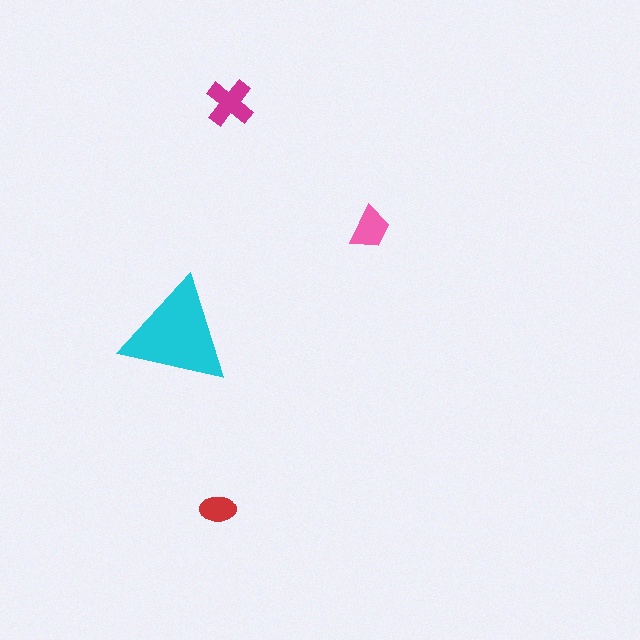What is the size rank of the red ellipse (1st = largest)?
4th.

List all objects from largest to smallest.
The cyan triangle, the magenta cross, the pink trapezoid, the red ellipse.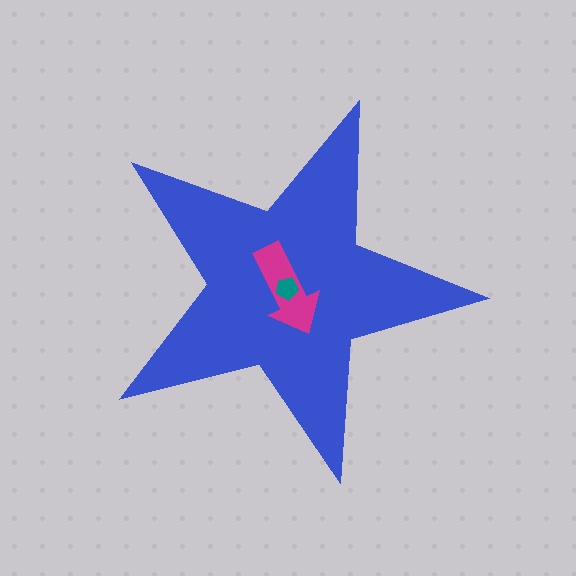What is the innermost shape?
The teal pentagon.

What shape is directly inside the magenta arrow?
The teal pentagon.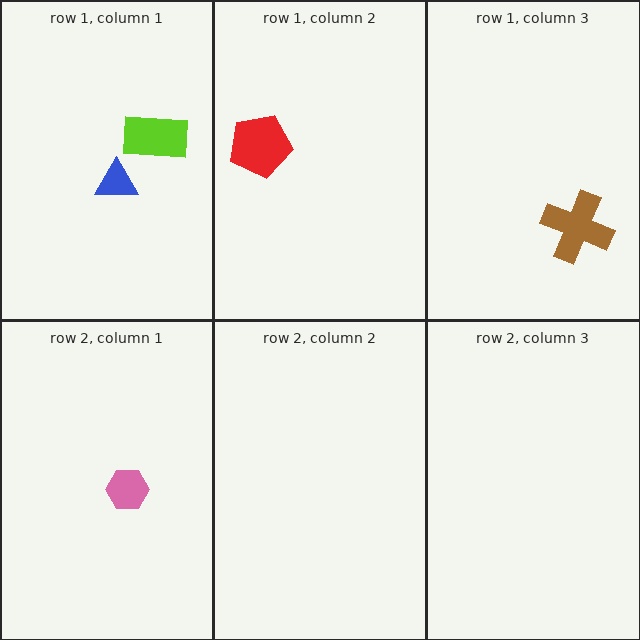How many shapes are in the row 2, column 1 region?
1.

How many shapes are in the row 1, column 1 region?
2.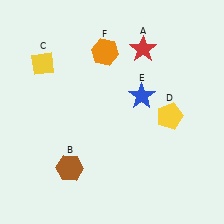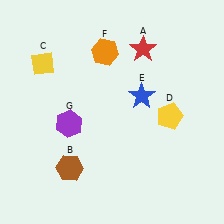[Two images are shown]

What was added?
A purple hexagon (G) was added in Image 2.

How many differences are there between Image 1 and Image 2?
There is 1 difference between the two images.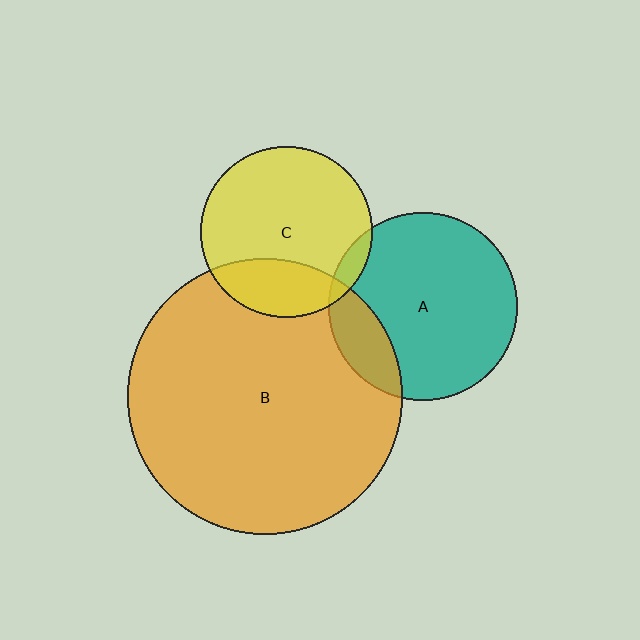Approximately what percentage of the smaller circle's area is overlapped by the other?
Approximately 25%.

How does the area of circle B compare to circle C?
Approximately 2.6 times.